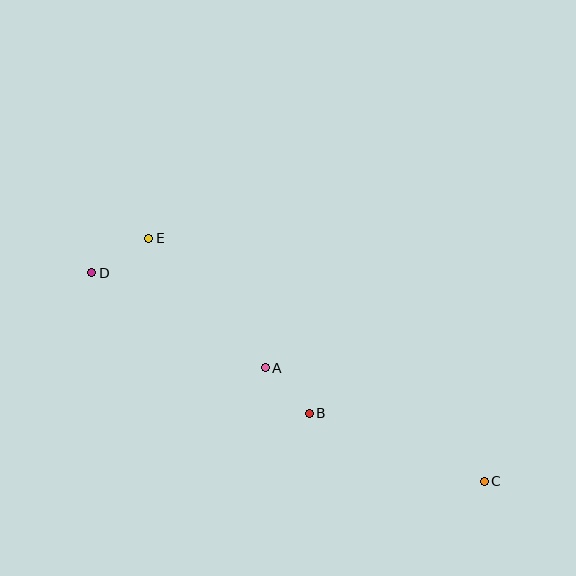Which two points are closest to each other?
Points A and B are closest to each other.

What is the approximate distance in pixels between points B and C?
The distance between B and C is approximately 188 pixels.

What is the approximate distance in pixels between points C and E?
The distance between C and E is approximately 414 pixels.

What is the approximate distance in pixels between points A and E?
The distance between A and E is approximately 174 pixels.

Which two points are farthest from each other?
Points C and D are farthest from each other.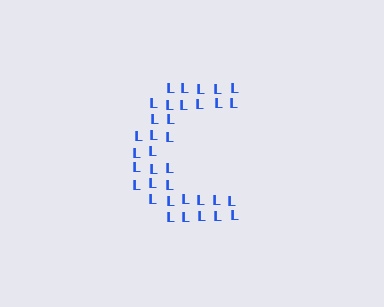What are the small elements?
The small elements are letter L's.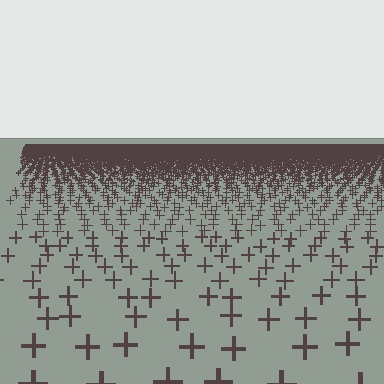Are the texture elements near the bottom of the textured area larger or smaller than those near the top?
Larger. Near the bottom, elements are closer to the viewer and appear at a bigger on-screen size.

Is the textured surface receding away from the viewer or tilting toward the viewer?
The surface is receding away from the viewer. Texture elements get smaller and denser toward the top.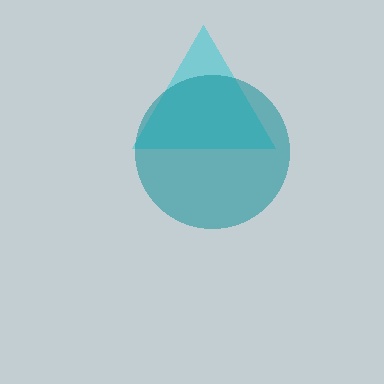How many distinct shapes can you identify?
There are 2 distinct shapes: a cyan triangle, a teal circle.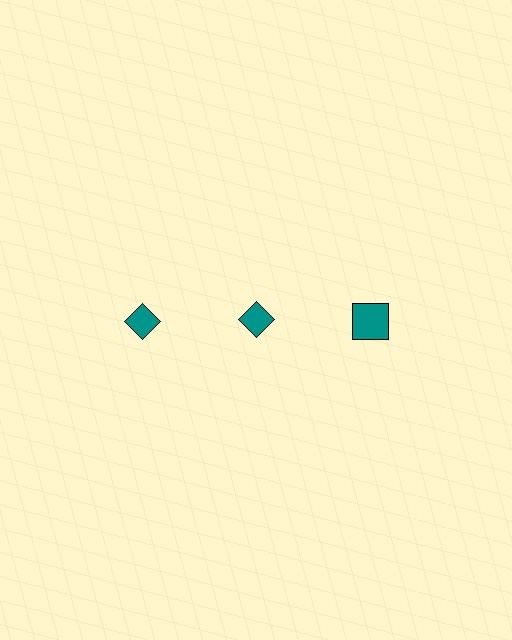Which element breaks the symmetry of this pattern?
The teal square in the top row, center column breaks the symmetry. All other shapes are teal diamonds.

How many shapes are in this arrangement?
There are 3 shapes arranged in a grid pattern.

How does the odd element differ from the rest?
It has a different shape: square instead of diamond.